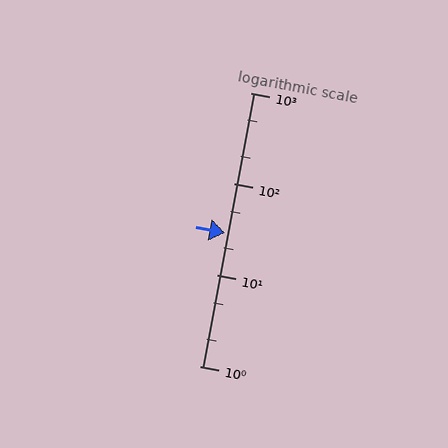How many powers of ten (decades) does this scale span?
The scale spans 3 decades, from 1 to 1000.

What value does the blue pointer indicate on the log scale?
The pointer indicates approximately 29.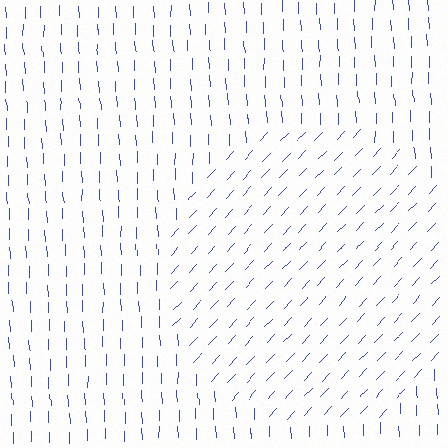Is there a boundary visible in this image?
Yes, there is a texture boundary formed by a change in line orientation.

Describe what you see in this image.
The image is filled with small blue line segments. A circle region in the image has lines oriented differently from the surrounding lines, creating a visible texture boundary.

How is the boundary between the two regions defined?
The boundary is defined purely by a change in line orientation (approximately 45 degrees difference). All lines are the same color and thickness.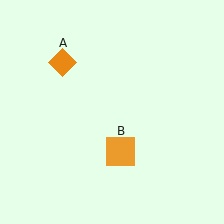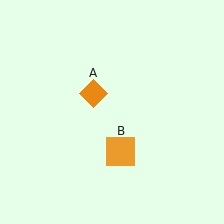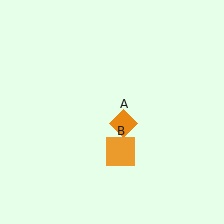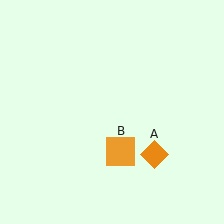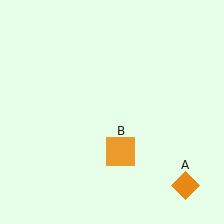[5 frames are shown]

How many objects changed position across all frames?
1 object changed position: orange diamond (object A).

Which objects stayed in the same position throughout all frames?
Orange square (object B) remained stationary.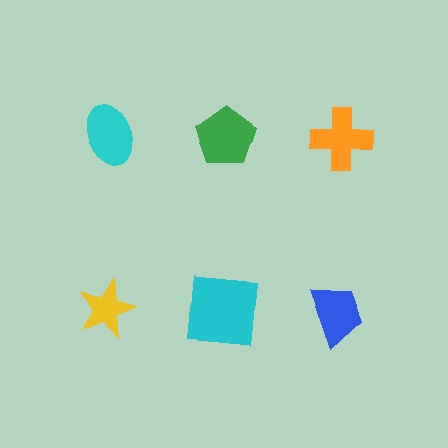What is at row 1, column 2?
A green pentagon.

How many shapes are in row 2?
3 shapes.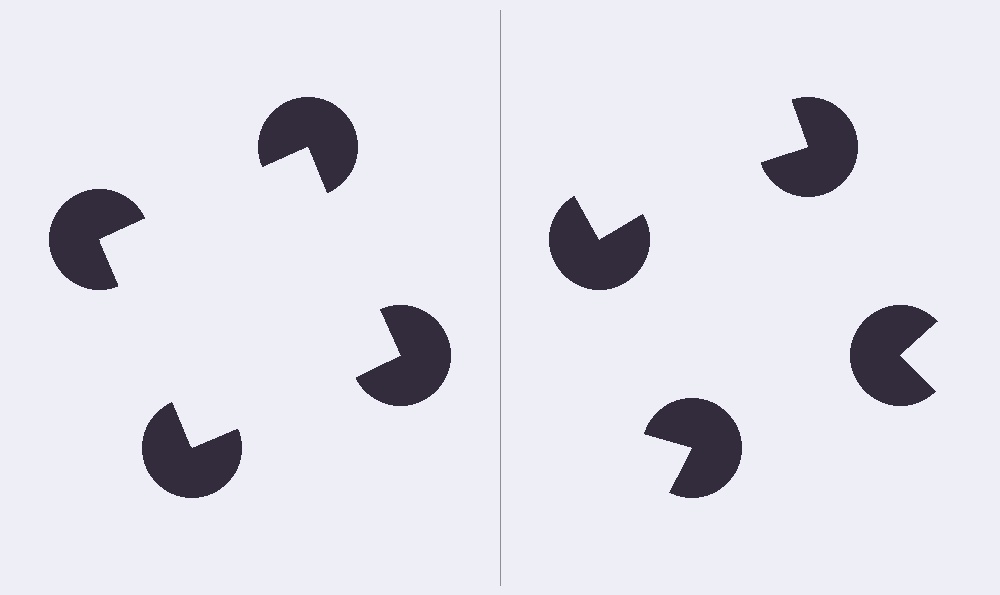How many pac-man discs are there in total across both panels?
8 — 4 on each side.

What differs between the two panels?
The pac-man discs are positioned identically on both sides; only the wedge orientations differ. On the left they align to a square; on the right they are misaligned.